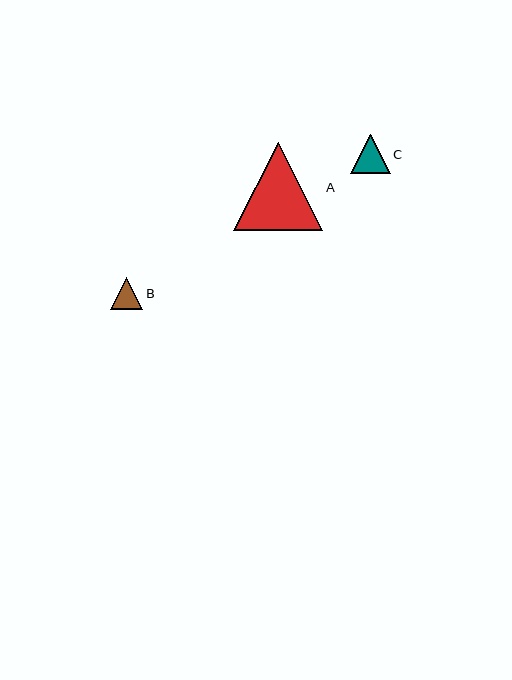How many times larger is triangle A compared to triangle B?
Triangle A is approximately 2.7 times the size of triangle B.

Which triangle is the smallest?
Triangle B is the smallest with a size of approximately 33 pixels.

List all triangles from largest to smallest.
From largest to smallest: A, C, B.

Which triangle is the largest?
Triangle A is the largest with a size of approximately 89 pixels.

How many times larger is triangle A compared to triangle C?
Triangle A is approximately 2.3 times the size of triangle C.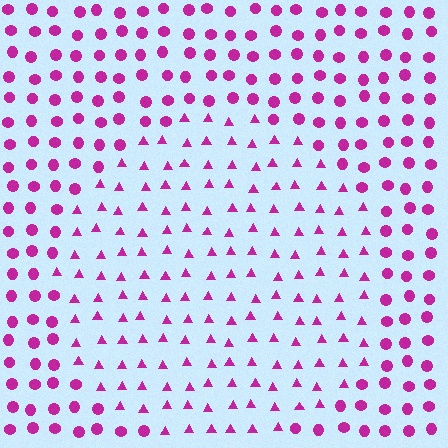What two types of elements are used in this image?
The image uses triangles inside the circle region and circles outside it.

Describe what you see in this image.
The image is filled with small magenta elements arranged in a uniform grid. A circle-shaped region contains triangles, while the surrounding area contains circles. The boundary is defined purely by the change in element shape.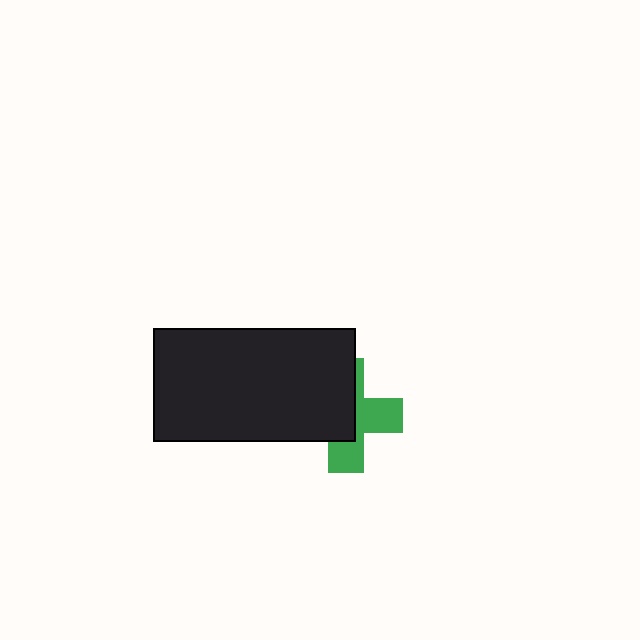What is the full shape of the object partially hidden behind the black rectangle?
The partially hidden object is a green cross.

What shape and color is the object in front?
The object in front is a black rectangle.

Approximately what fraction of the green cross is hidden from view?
Roughly 54% of the green cross is hidden behind the black rectangle.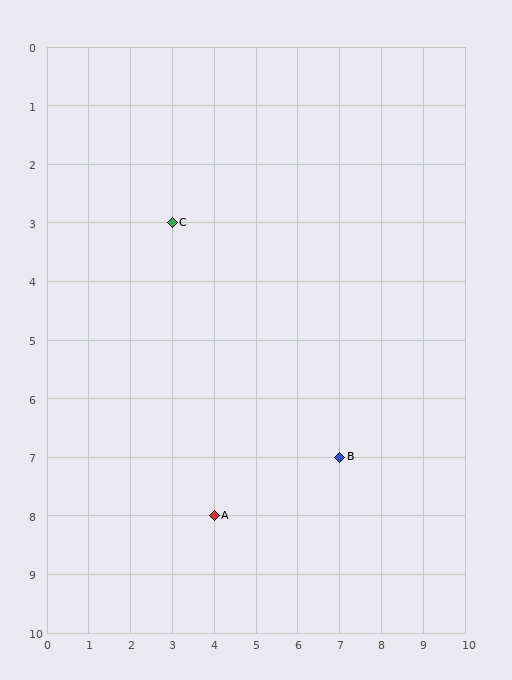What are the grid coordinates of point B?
Point B is at grid coordinates (7, 7).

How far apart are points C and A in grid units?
Points C and A are 1 column and 5 rows apart (about 5.1 grid units diagonally).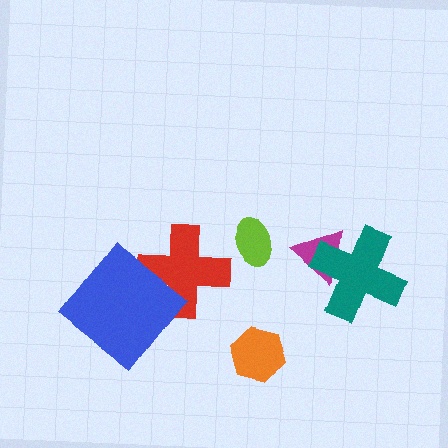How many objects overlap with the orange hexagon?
0 objects overlap with the orange hexagon.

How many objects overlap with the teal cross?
1 object overlaps with the teal cross.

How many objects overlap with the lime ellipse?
0 objects overlap with the lime ellipse.